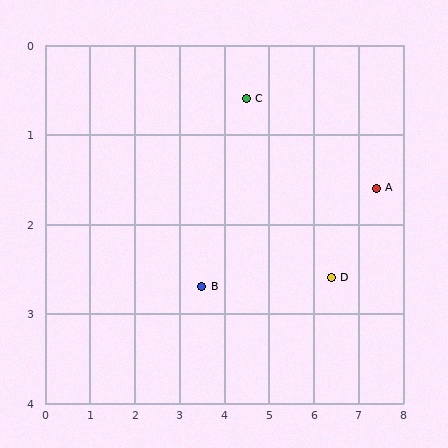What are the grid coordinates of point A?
Point A is at approximately (7.4, 1.6).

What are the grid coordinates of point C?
Point C is at approximately (4.5, 0.6).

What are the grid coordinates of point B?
Point B is at approximately (3.5, 2.7).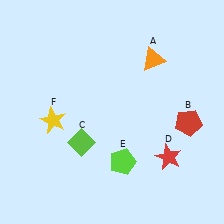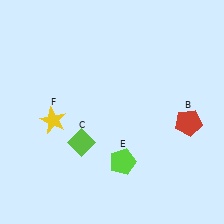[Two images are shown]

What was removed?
The orange triangle (A), the red star (D) were removed in Image 2.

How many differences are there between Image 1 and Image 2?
There are 2 differences between the two images.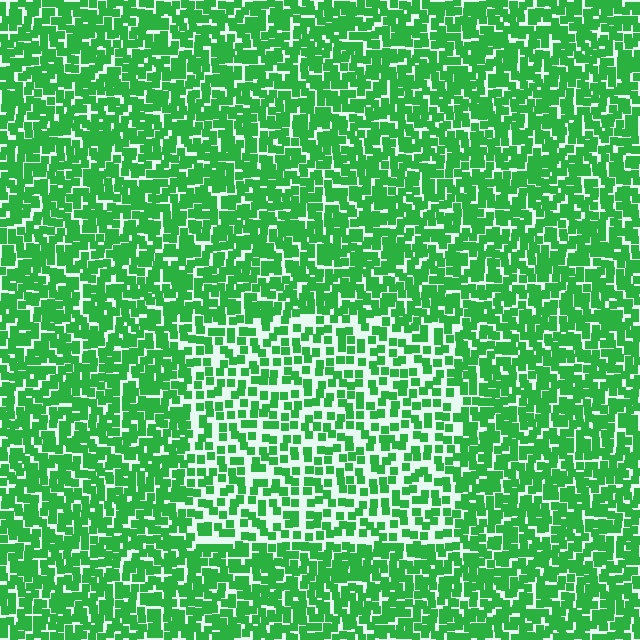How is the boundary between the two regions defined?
The boundary is defined by a change in element density (approximately 1.8x ratio). All elements are the same color, size, and shape.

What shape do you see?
I see a rectangle.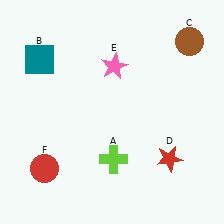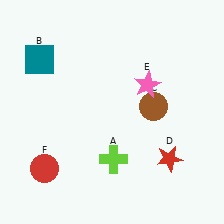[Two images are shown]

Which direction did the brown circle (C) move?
The brown circle (C) moved down.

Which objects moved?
The objects that moved are: the brown circle (C), the pink star (E).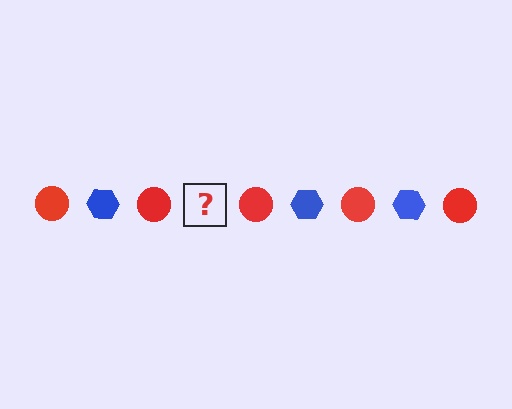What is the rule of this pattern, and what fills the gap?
The rule is that the pattern alternates between red circle and blue hexagon. The gap should be filled with a blue hexagon.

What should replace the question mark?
The question mark should be replaced with a blue hexagon.